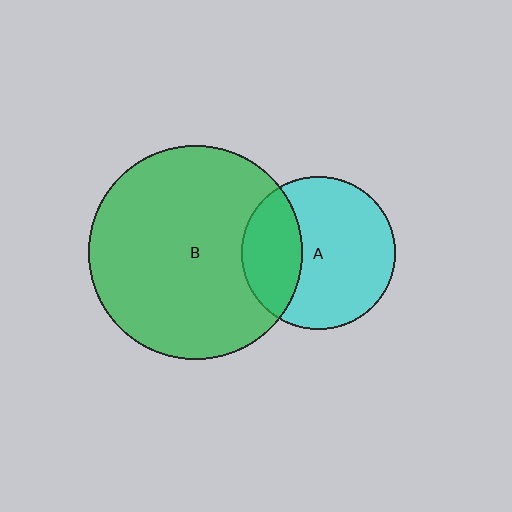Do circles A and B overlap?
Yes.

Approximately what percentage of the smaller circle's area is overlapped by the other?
Approximately 30%.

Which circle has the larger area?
Circle B (green).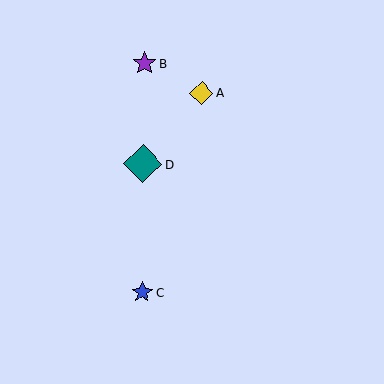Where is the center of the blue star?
The center of the blue star is at (142, 293).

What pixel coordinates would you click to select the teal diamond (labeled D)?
Click at (143, 164) to select the teal diamond D.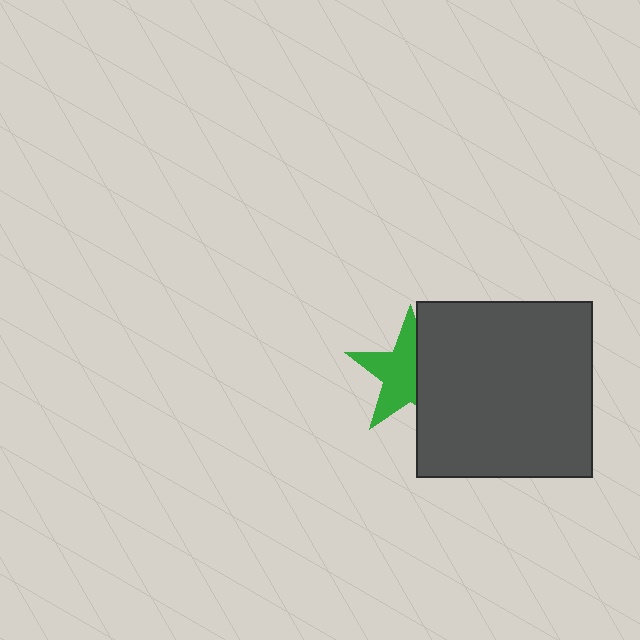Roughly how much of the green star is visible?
About half of it is visible (roughly 59%).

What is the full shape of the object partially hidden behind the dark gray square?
The partially hidden object is a green star.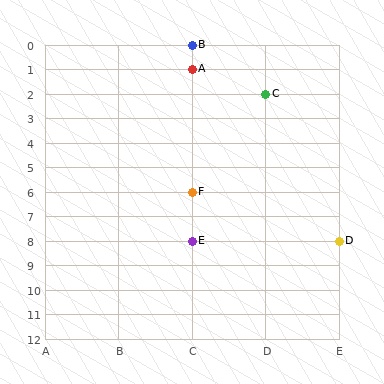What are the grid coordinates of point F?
Point F is at grid coordinates (C, 6).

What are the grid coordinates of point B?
Point B is at grid coordinates (C, 0).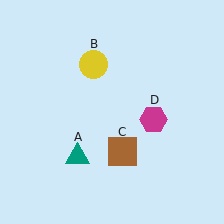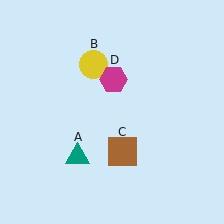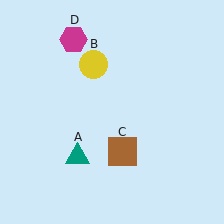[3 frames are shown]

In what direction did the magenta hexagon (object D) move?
The magenta hexagon (object D) moved up and to the left.